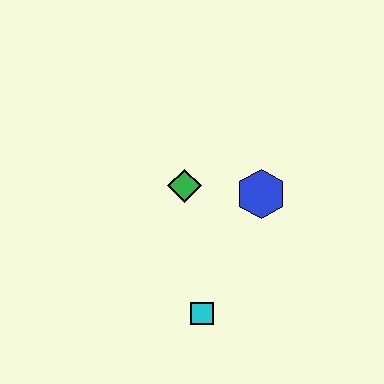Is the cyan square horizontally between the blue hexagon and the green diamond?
Yes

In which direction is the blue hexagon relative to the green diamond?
The blue hexagon is to the right of the green diamond.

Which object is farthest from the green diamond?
The cyan square is farthest from the green diamond.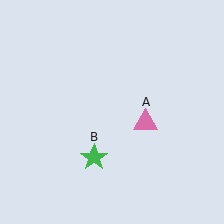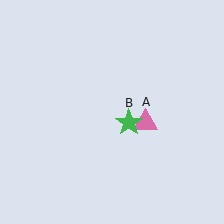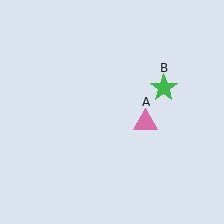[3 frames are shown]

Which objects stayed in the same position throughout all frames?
Pink triangle (object A) remained stationary.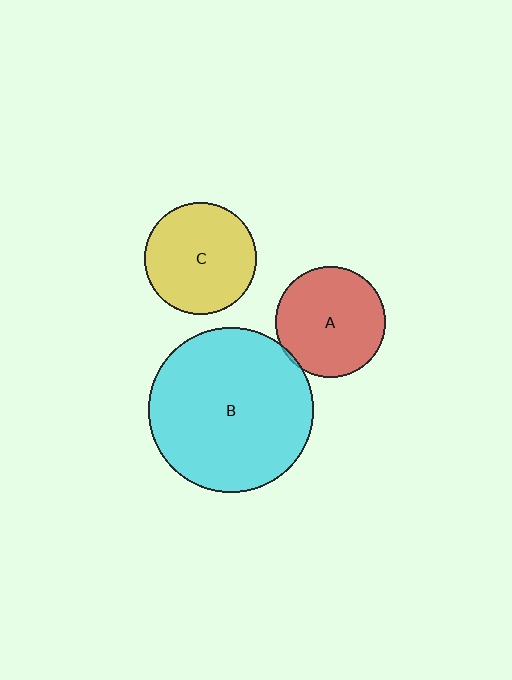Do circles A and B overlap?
Yes.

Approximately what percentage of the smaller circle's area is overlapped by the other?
Approximately 5%.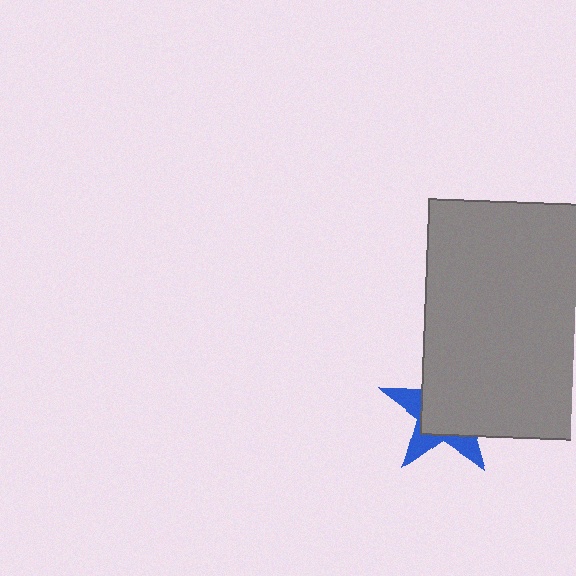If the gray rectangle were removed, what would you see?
You would see the complete blue star.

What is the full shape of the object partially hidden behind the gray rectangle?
The partially hidden object is a blue star.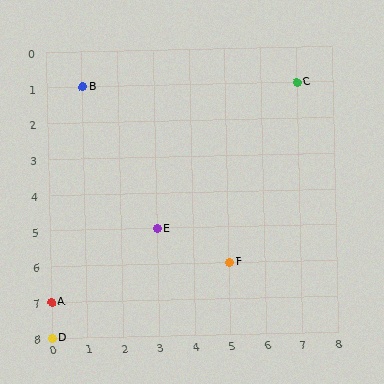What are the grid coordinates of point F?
Point F is at grid coordinates (5, 6).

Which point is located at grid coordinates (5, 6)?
Point F is at (5, 6).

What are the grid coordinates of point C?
Point C is at grid coordinates (7, 1).